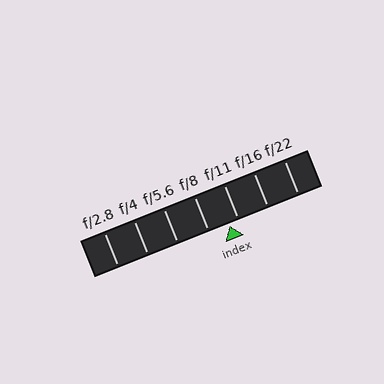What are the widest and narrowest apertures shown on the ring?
The widest aperture shown is f/2.8 and the narrowest is f/22.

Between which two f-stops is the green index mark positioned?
The index mark is between f/8 and f/11.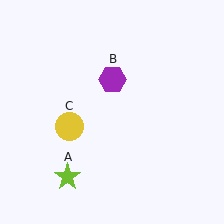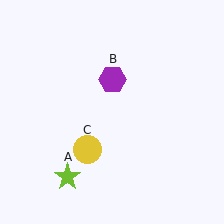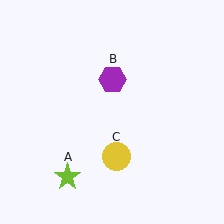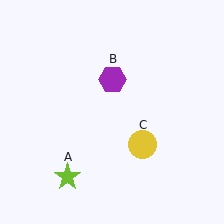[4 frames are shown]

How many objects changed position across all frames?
1 object changed position: yellow circle (object C).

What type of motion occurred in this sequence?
The yellow circle (object C) rotated counterclockwise around the center of the scene.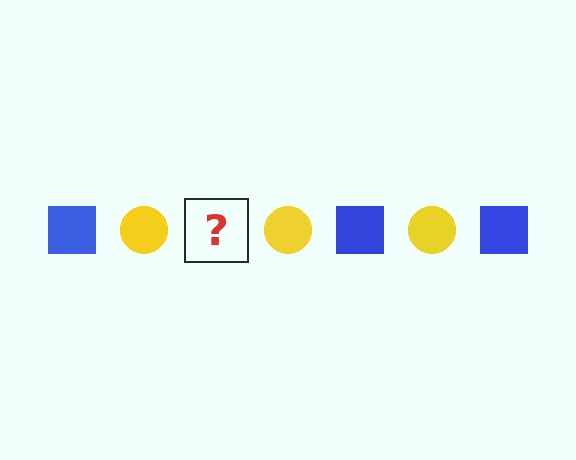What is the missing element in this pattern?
The missing element is a blue square.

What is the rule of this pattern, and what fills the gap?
The rule is that the pattern alternates between blue square and yellow circle. The gap should be filled with a blue square.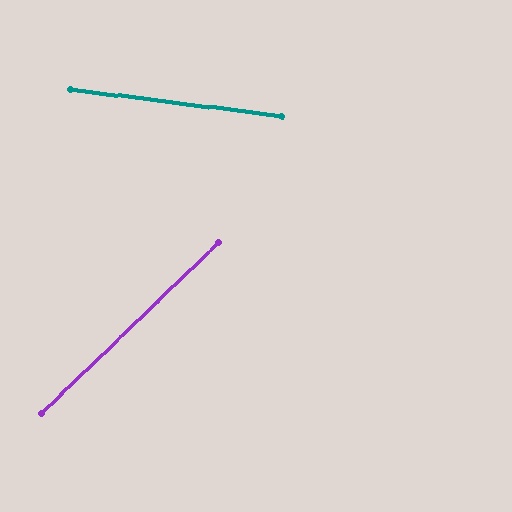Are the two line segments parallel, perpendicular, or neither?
Neither parallel nor perpendicular — they differ by about 51°.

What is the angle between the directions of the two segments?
Approximately 51 degrees.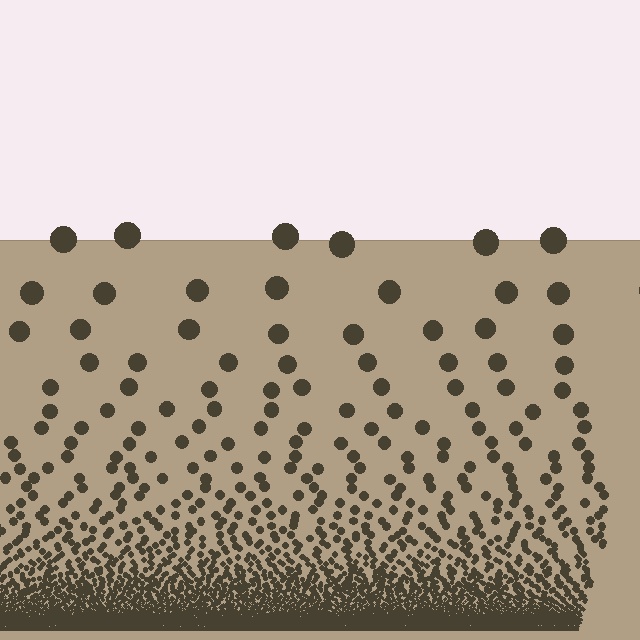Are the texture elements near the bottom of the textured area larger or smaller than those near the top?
Smaller. The gradient is inverted — elements near the bottom are smaller and denser.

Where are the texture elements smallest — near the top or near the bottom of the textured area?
Near the bottom.